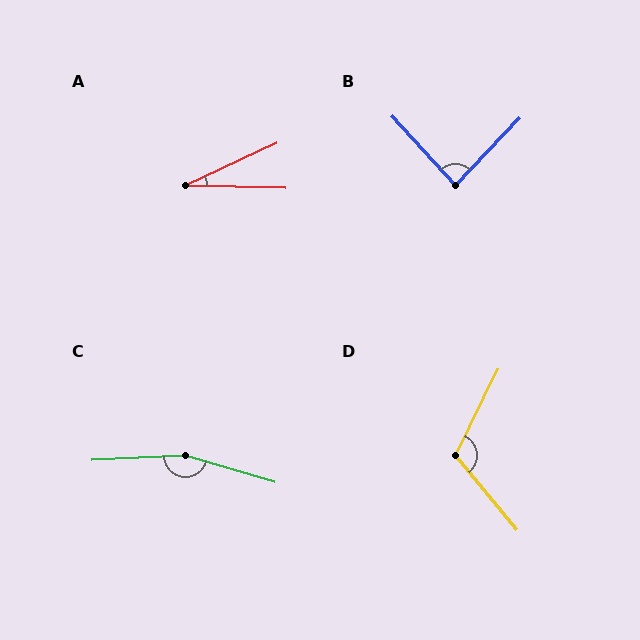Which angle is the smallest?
A, at approximately 26 degrees.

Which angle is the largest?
C, at approximately 161 degrees.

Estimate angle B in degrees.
Approximately 86 degrees.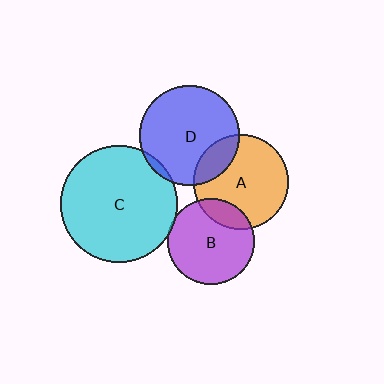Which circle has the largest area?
Circle C (cyan).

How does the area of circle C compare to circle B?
Approximately 1.8 times.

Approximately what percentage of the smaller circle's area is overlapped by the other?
Approximately 15%.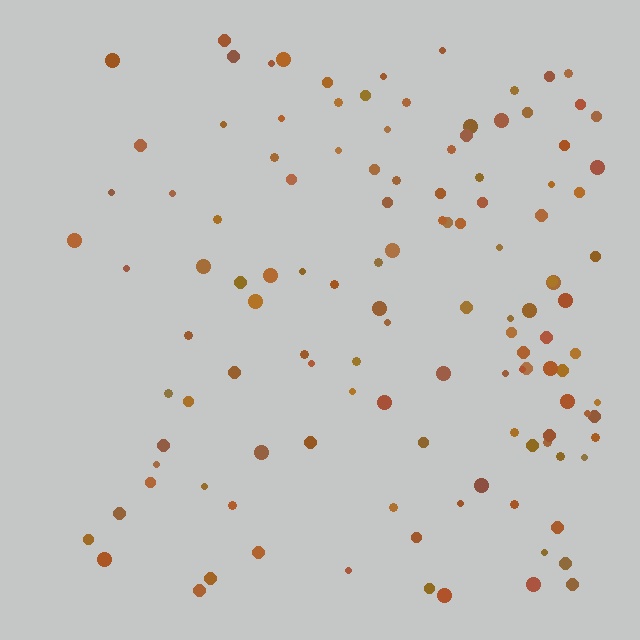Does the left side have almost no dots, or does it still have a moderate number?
Still a moderate number, just noticeably fewer than the right.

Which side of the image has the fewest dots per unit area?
The left.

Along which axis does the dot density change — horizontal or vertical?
Horizontal.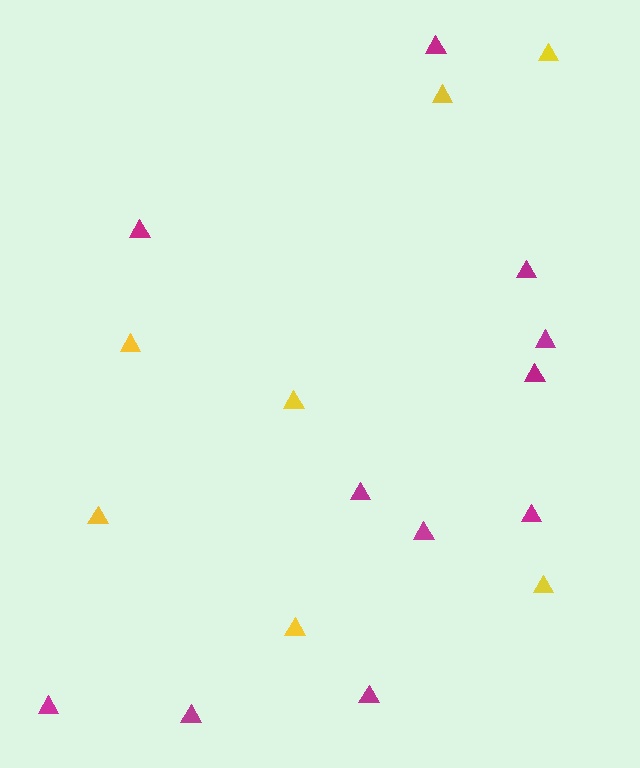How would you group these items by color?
There are 2 groups: one group of yellow triangles (7) and one group of magenta triangles (11).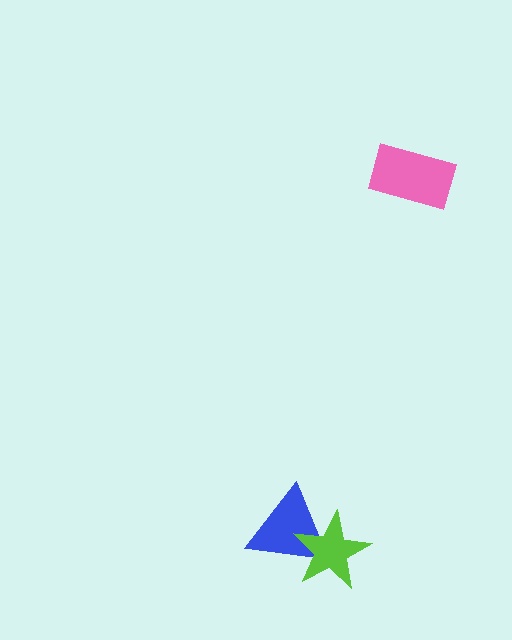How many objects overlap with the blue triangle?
1 object overlaps with the blue triangle.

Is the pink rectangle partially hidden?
No, no other shape covers it.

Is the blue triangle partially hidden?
Yes, it is partially covered by another shape.